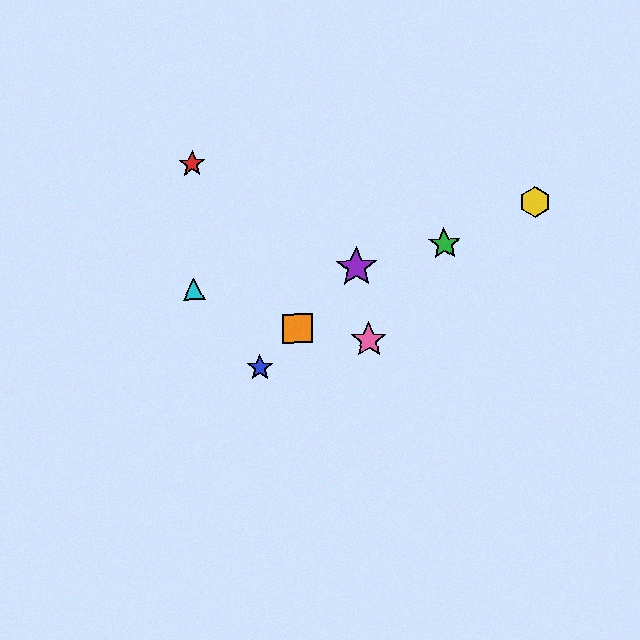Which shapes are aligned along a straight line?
The blue star, the purple star, the orange square are aligned along a straight line.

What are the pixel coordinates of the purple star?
The purple star is at (356, 267).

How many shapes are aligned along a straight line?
3 shapes (the blue star, the purple star, the orange square) are aligned along a straight line.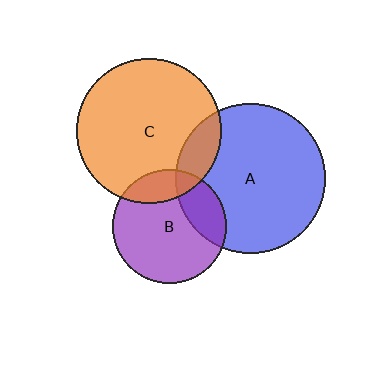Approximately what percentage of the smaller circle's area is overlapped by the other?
Approximately 25%.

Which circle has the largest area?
Circle A (blue).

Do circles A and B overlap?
Yes.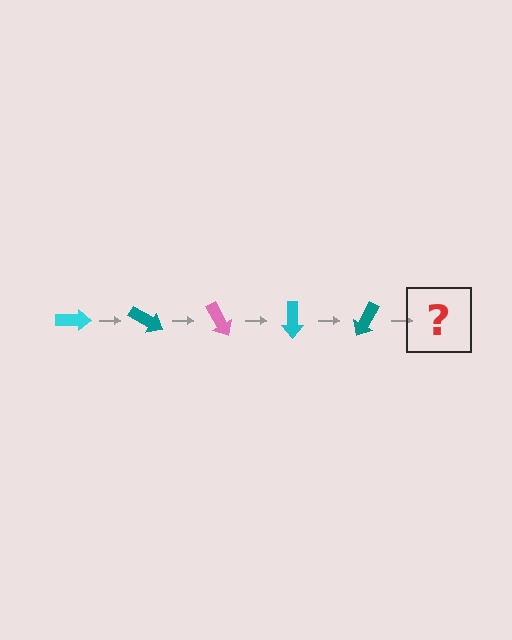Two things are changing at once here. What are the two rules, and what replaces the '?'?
The two rules are that it rotates 30 degrees each step and the color cycles through cyan, teal, and pink. The '?' should be a pink arrow, rotated 150 degrees from the start.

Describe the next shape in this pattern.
It should be a pink arrow, rotated 150 degrees from the start.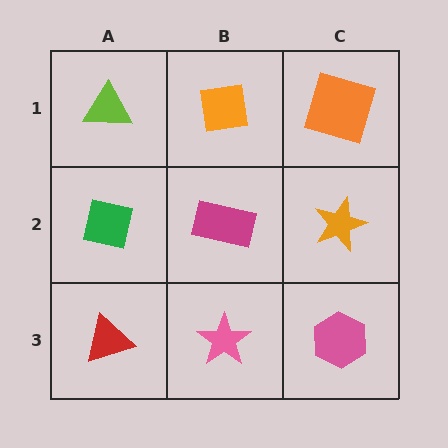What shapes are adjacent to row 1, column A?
A green square (row 2, column A), an orange square (row 1, column B).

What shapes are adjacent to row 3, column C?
An orange star (row 2, column C), a pink star (row 3, column B).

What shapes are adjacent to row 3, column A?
A green square (row 2, column A), a pink star (row 3, column B).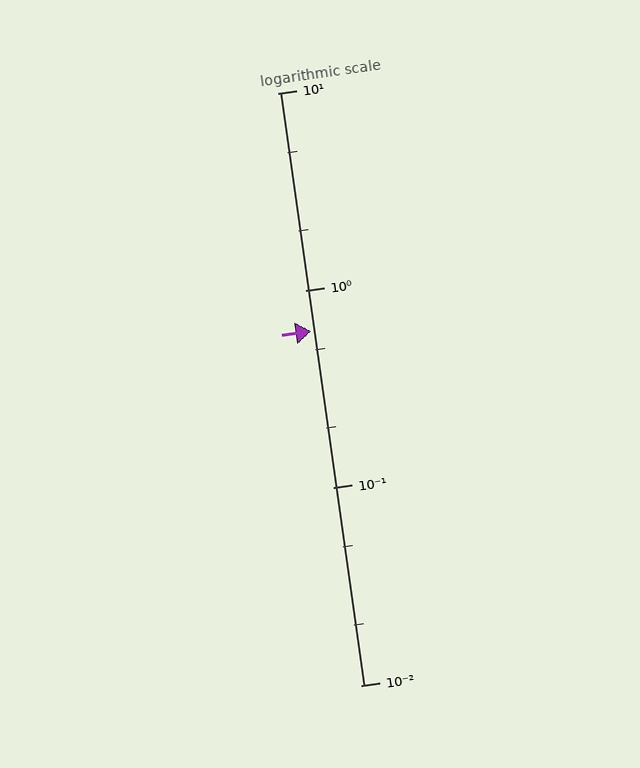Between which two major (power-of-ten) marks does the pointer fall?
The pointer is between 0.1 and 1.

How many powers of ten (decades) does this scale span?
The scale spans 3 decades, from 0.01 to 10.